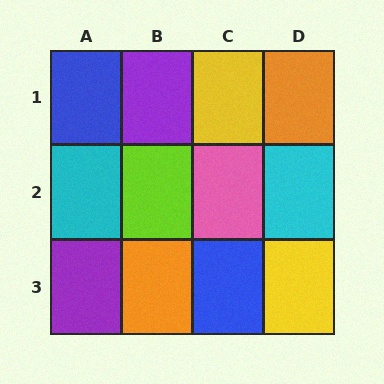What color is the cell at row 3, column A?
Purple.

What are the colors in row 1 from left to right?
Blue, purple, yellow, orange.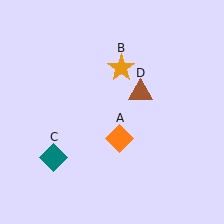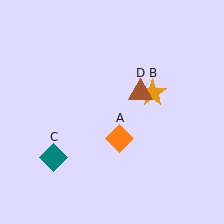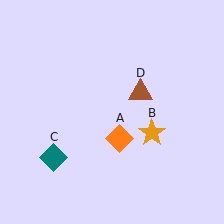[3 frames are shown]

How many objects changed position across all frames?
1 object changed position: orange star (object B).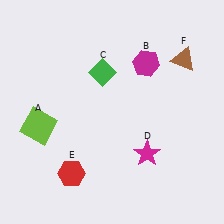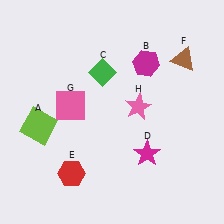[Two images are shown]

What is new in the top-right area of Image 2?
A pink star (H) was added in the top-right area of Image 2.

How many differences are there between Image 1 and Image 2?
There are 2 differences between the two images.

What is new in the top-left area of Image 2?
A pink square (G) was added in the top-left area of Image 2.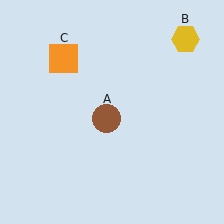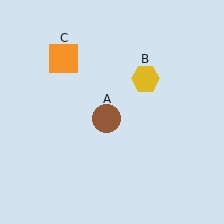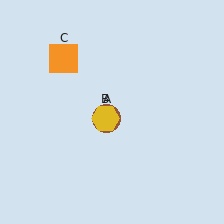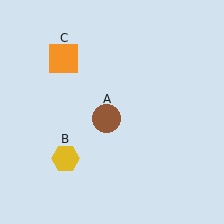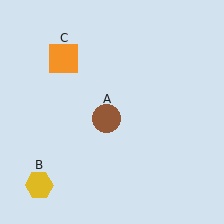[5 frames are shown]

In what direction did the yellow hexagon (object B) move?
The yellow hexagon (object B) moved down and to the left.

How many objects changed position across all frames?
1 object changed position: yellow hexagon (object B).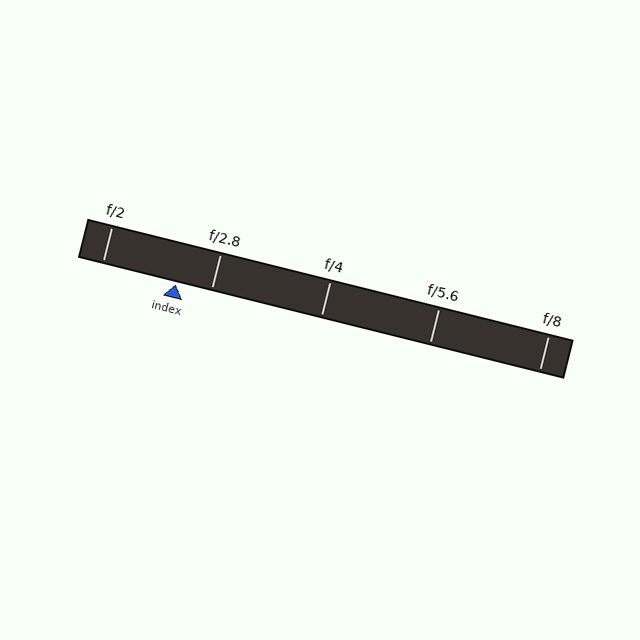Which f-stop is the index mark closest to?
The index mark is closest to f/2.8.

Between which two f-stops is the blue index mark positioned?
The index mark is between f/2 and f/2.8.